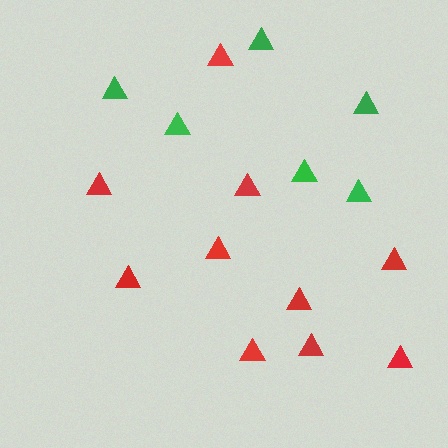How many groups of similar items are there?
There are 2 groups: one group of green triangles (6) and one group of red triangles (10).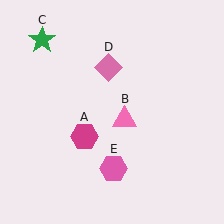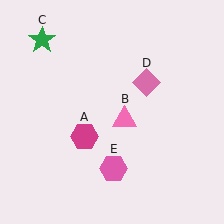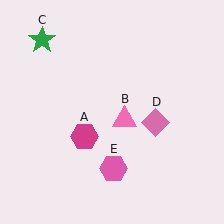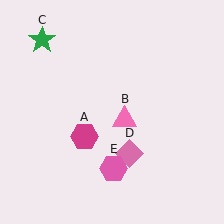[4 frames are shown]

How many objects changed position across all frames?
1 object changed position: pink diamond (object D).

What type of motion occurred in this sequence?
The pink diamond (object D) rotated clockwise around the center of the scene.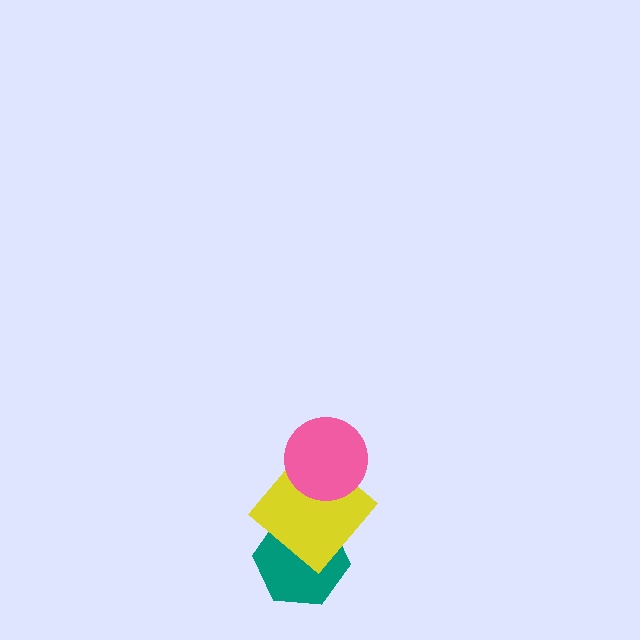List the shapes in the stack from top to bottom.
From top to bottom: the pink circle, the yellow diamond, the teal hexagon.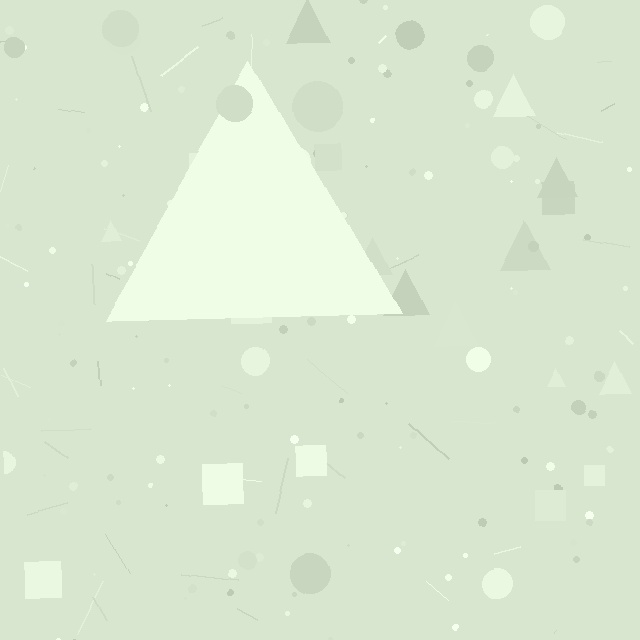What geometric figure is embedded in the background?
A triangle is embedded in the background.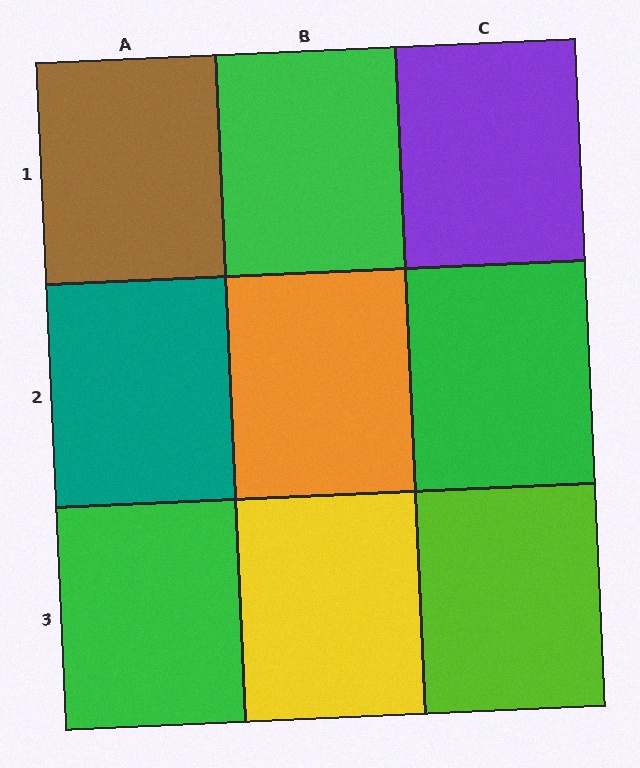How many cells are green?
3 cells are green.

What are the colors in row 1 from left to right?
Brown, green, purple.